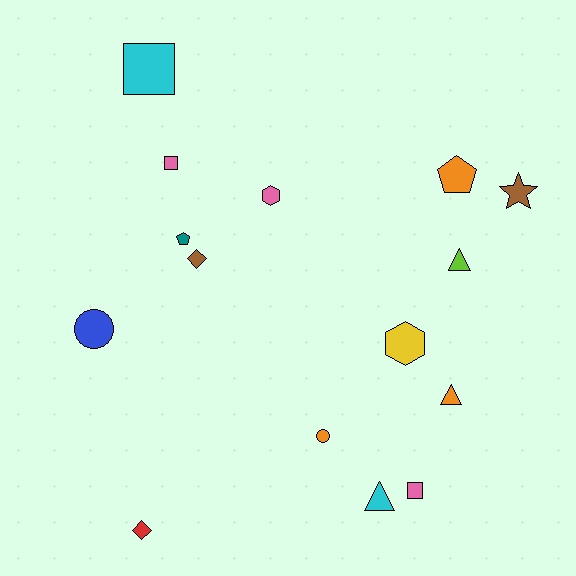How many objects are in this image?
There are 15 objects.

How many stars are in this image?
There is 1 star.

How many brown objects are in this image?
There are 2 brown objects.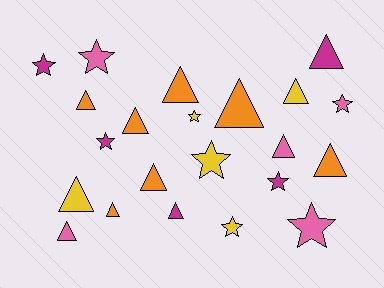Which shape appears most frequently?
Triangle, with 13 objects.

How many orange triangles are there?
There are 7 orange triangles.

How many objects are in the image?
There are 22 objects.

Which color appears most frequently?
Orange, with 7 objects.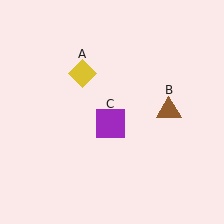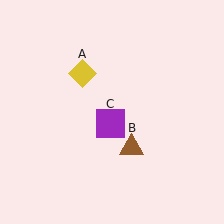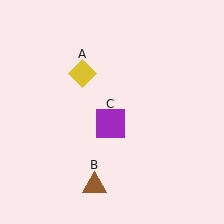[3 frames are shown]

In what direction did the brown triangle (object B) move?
The brown triangle (object B) moved down and to the left.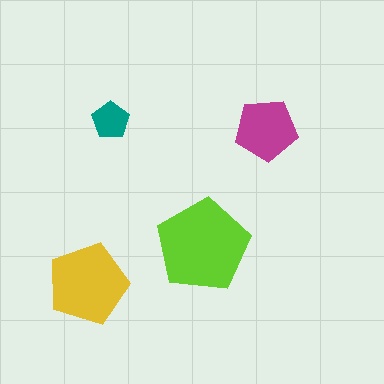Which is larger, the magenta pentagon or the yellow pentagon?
The yellow one.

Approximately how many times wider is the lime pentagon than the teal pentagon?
About 2.5 times wider.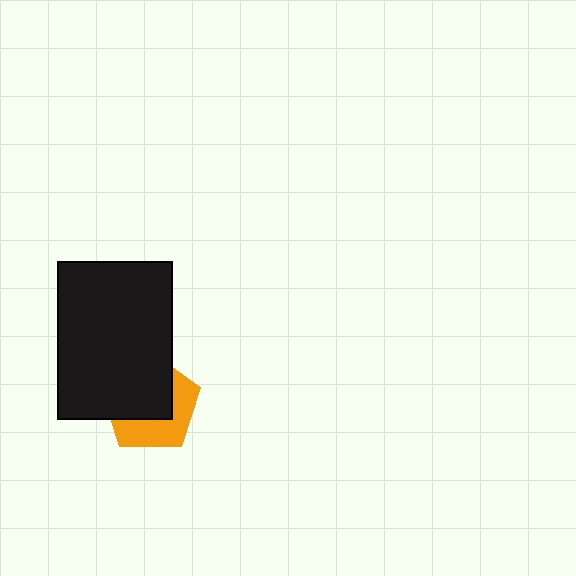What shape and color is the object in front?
The object in front is a black rectangle.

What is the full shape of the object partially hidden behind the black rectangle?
The partially hidden object is an orange pentagon.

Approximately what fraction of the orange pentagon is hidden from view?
Roughly 56% of the orange pentagon is hidden behind the black rectangle.